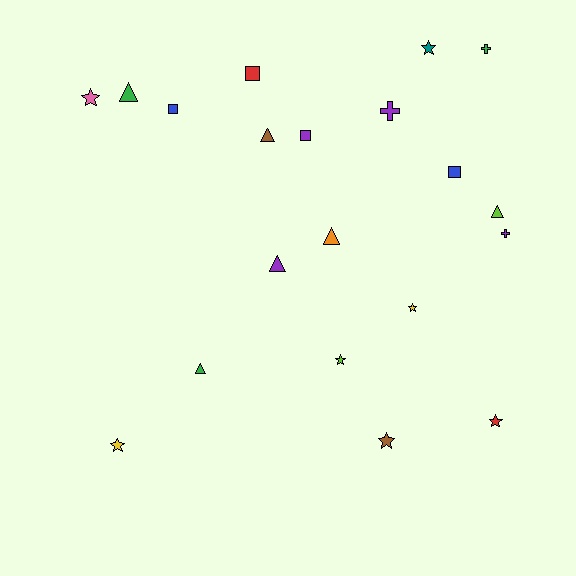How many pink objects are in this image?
There is 1 pink object.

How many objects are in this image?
There are 20 objects.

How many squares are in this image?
There are 4 squares.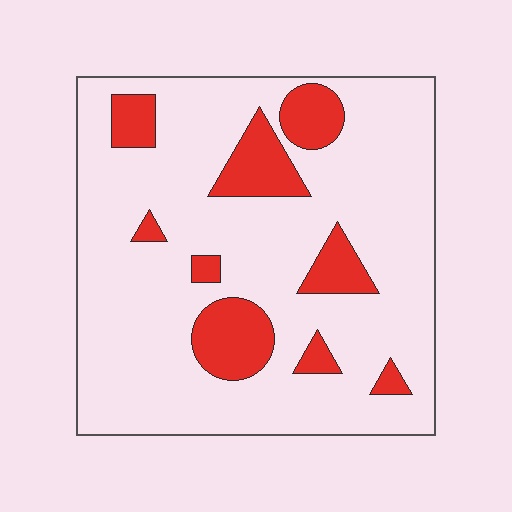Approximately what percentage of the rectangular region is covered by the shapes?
Approximately 20%.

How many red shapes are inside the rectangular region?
9.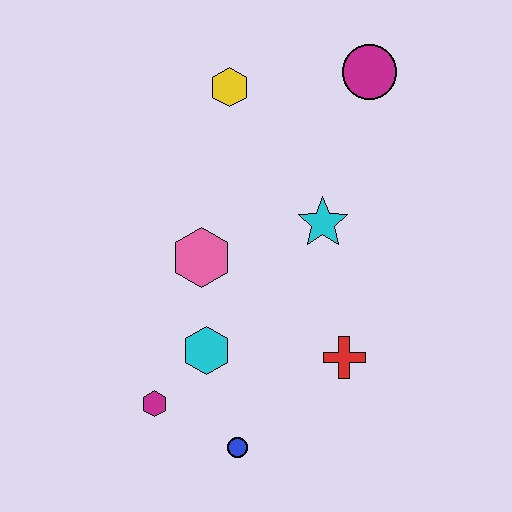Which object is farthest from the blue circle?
The magenta circle is farthest from the blue circle.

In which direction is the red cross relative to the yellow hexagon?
The red cross is below the yellow hexagon.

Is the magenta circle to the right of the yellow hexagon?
Yes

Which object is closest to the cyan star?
The pink hexagon is closest to the cyan star.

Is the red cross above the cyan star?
No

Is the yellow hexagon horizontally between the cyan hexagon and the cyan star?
Yes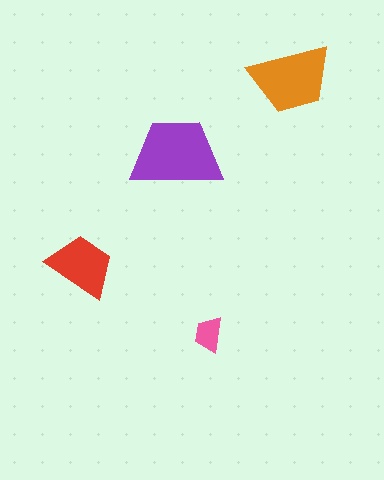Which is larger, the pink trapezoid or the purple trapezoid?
The purple one.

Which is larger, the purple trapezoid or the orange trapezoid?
The purple one.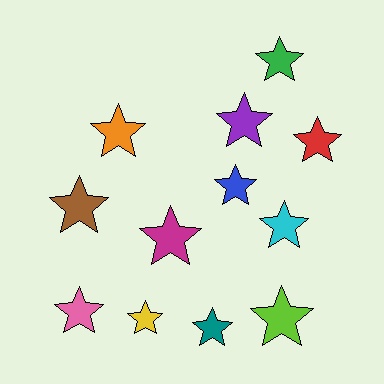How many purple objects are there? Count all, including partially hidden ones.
There is 1 purple object.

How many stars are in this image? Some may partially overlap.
There are 12 stars.